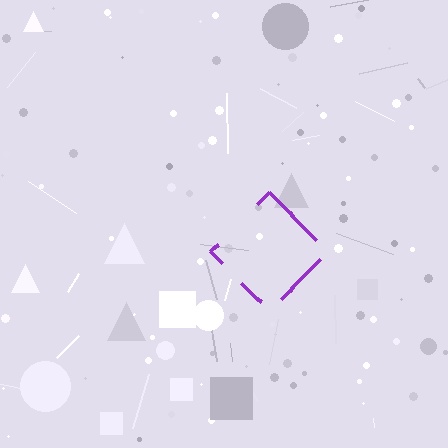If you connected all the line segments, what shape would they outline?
They would outline a diamond.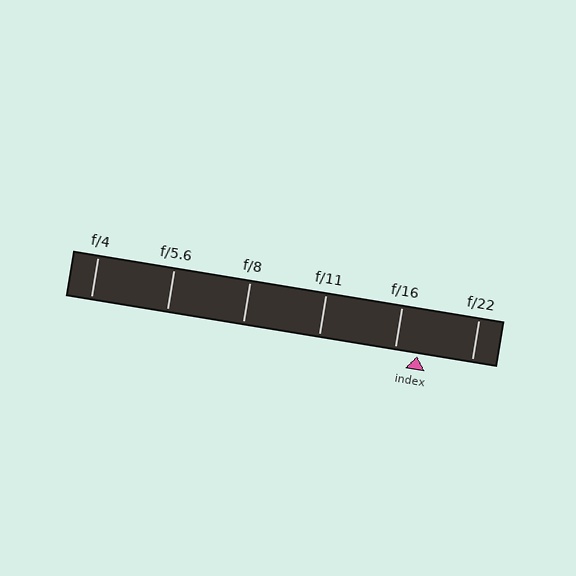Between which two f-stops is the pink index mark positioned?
The index mark is between f/16 and f/22.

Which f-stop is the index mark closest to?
The index mark is closest to f/16.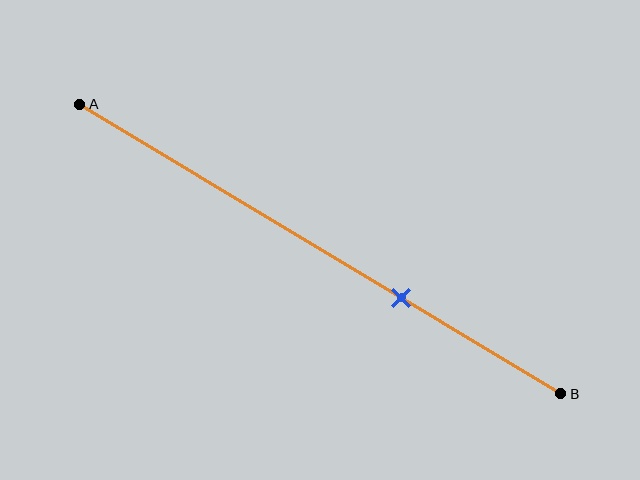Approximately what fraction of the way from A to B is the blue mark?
The blue mark is approximately 65% of the way from A to B.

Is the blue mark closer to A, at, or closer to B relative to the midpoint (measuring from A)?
The blue mark is closer to point B than the midpoint of segment AB.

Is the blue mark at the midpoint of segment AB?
No, the mark is at about 65% from A, not at the 50% midpoint.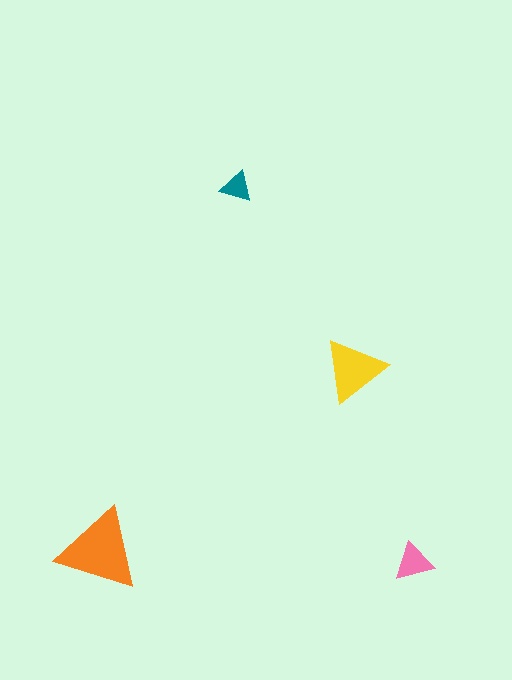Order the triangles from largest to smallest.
the orange one, the yellow one, the pink one, the teal one.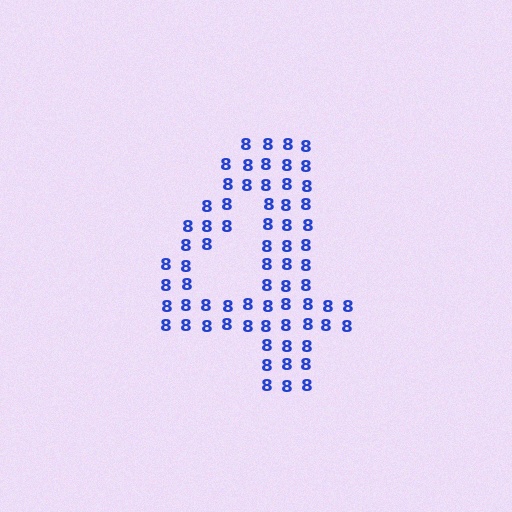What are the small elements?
The small elements are digit 8's.